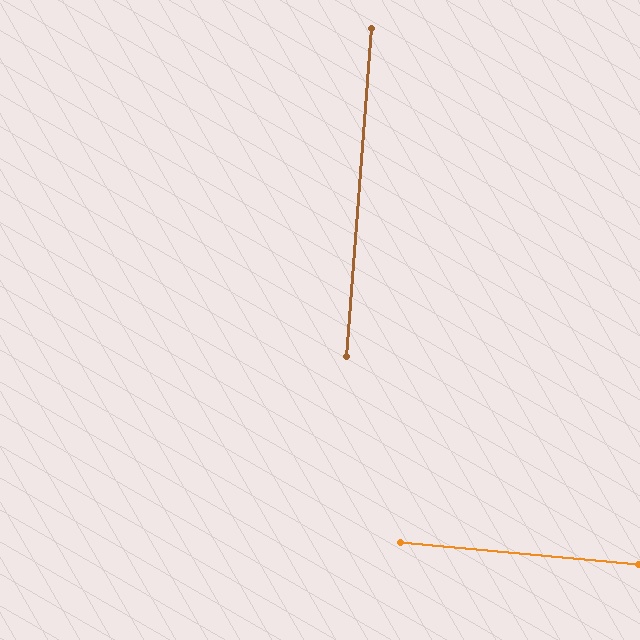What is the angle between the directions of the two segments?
Approximately 89 degrees.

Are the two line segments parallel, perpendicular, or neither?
Perpendicular — they meet at approximately 89°.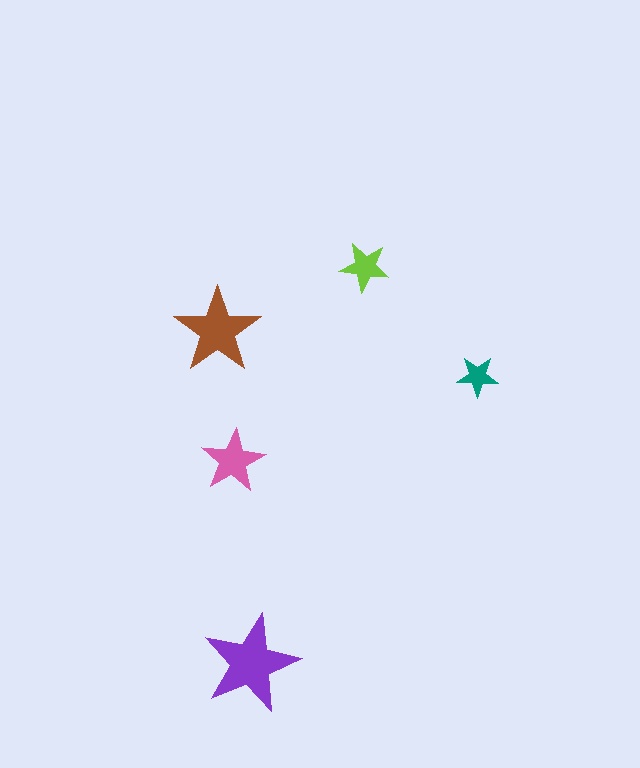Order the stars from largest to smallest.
the purple one, the brown one, the pink one, the lime one, the teal one.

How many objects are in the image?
There are 5 objects in the image.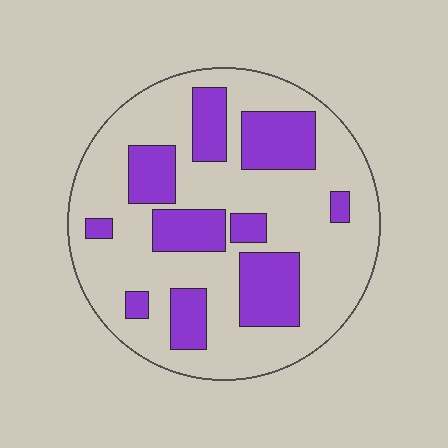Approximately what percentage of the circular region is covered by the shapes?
Approximately 30%.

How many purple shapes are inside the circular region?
10.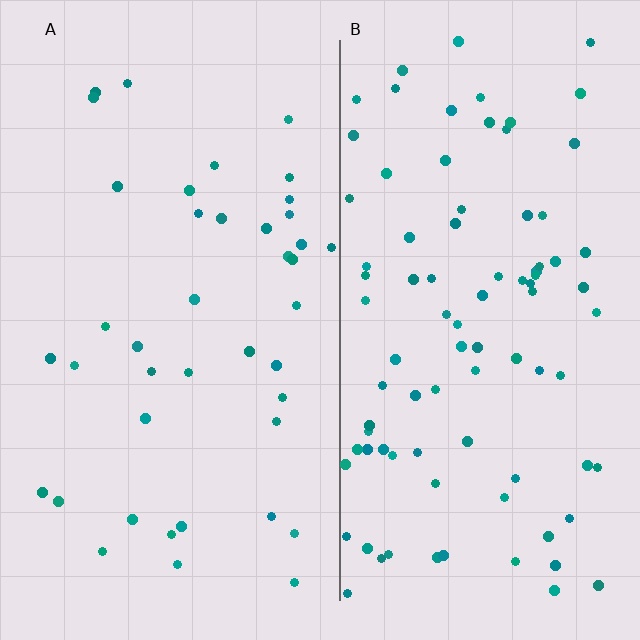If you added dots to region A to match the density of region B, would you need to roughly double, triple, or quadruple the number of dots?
Approximately double.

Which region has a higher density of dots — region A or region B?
B (the right).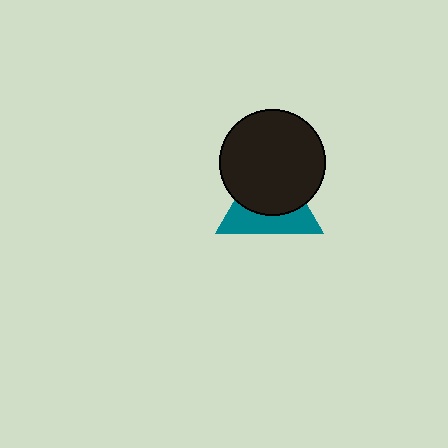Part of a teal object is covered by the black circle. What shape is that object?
It is a triangle.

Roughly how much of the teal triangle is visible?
A small part of it is visible (roughly 42%).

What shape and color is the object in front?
The object in front is a black circle.